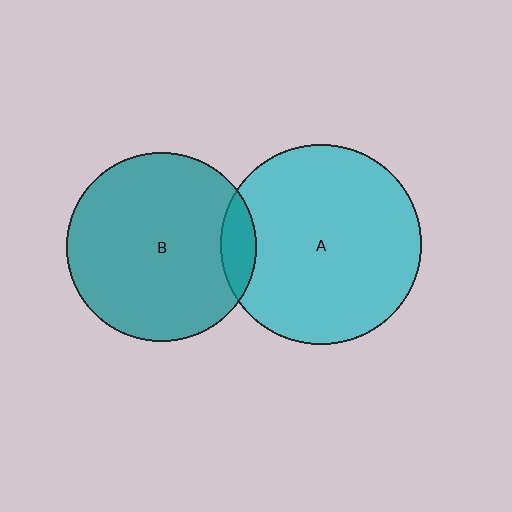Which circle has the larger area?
Circle A (cyan).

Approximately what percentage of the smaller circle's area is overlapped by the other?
Approximately 10%.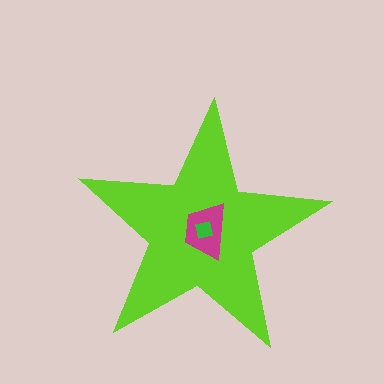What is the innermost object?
The green square.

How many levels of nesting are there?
3.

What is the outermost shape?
The lime star.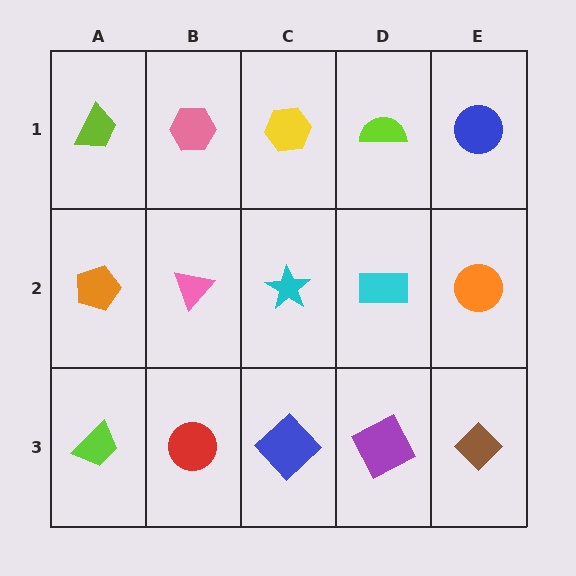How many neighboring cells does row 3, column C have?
3.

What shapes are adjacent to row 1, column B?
A pink triangle (row 2, column B), a lime trapezoid (row 1, column A), a yellow hexagon (row 1, column C).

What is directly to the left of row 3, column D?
A blue diamond.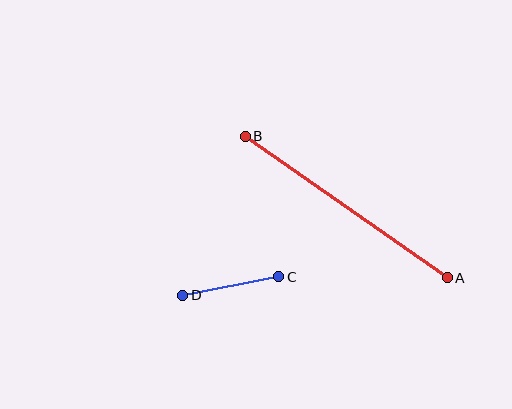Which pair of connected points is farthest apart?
Points A and B are farthest apart.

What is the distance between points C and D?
The distance is approximately 98 pixels.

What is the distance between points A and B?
The distance is approximately 247 pixels.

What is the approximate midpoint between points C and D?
The midpoint is at approximately (231, 286) pixels.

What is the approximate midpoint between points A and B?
The midpoint is at approximately (346, 207) pixels.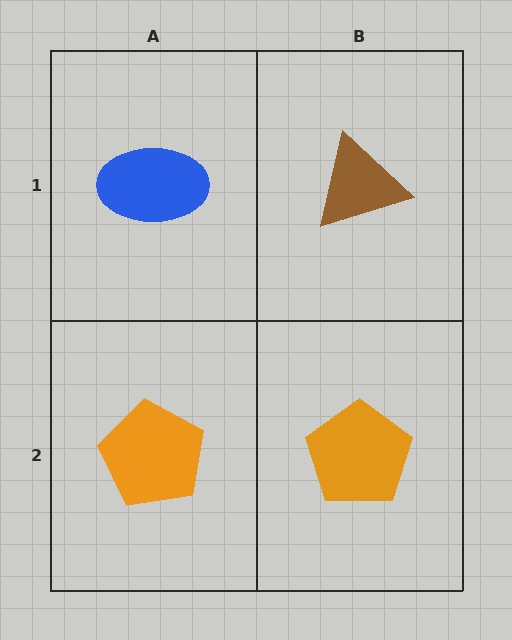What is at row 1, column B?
A brown triangle.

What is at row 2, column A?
An orange pentagon.